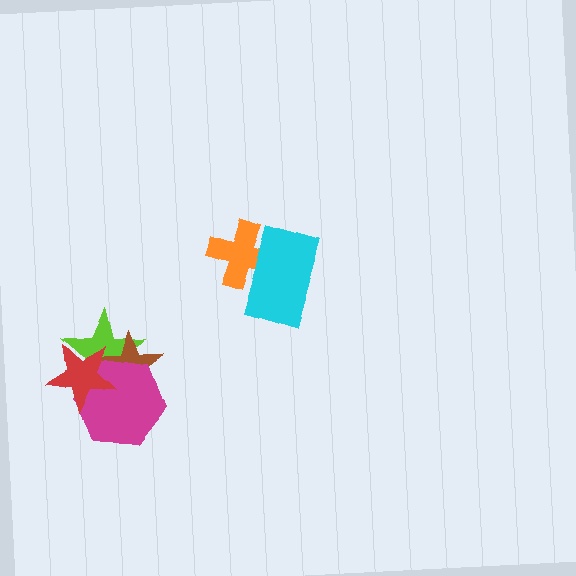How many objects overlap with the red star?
3 objects overlap with the red star.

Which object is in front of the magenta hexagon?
The red star is in front of the magenta hexagon.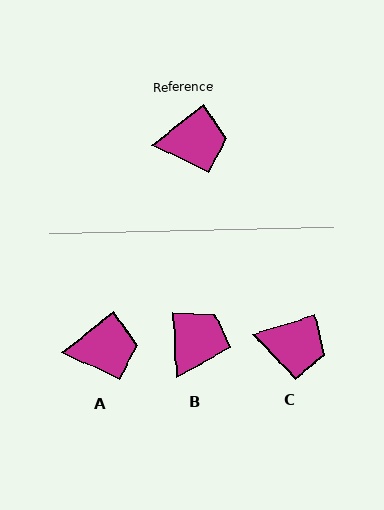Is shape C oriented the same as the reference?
No, it is off by about 21 degrees.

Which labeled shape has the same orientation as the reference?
A.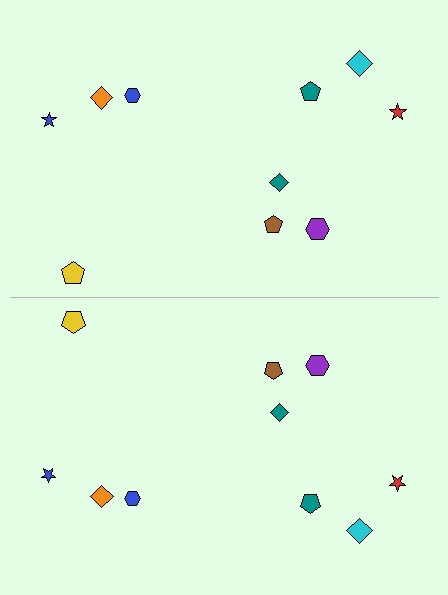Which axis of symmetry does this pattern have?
The pattern has a horizontal axis of symmetry running through the center of the image.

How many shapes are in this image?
There are 20 shapes in this image.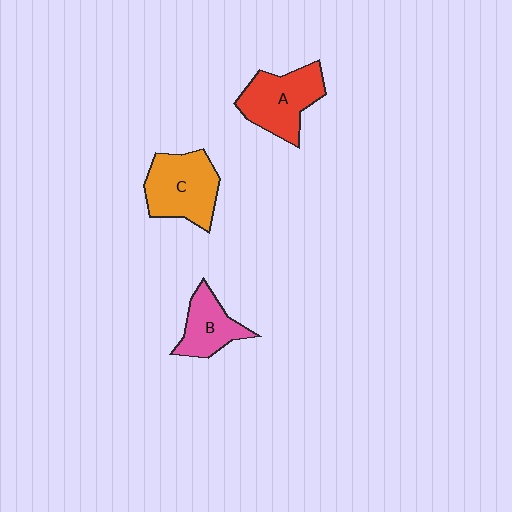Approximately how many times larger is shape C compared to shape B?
Approximately 1.5 times.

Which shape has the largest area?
Shape C (orange).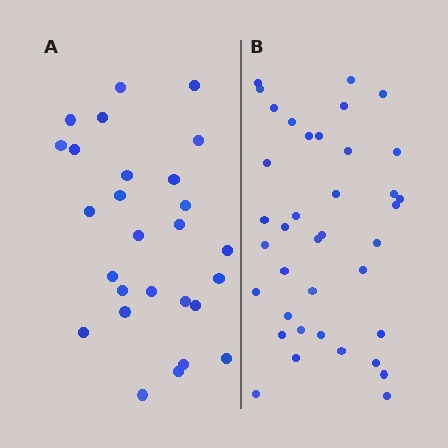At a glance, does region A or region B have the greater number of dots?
Region B (the right region) has more dots.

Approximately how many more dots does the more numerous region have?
Region B has roughly 12 or so more dots than region A.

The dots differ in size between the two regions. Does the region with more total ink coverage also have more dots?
No. Region A has more total ink coverage because its dots are larger, but region B actually contains more individual dots. Total area can be misleading — the number of items is what matters here.